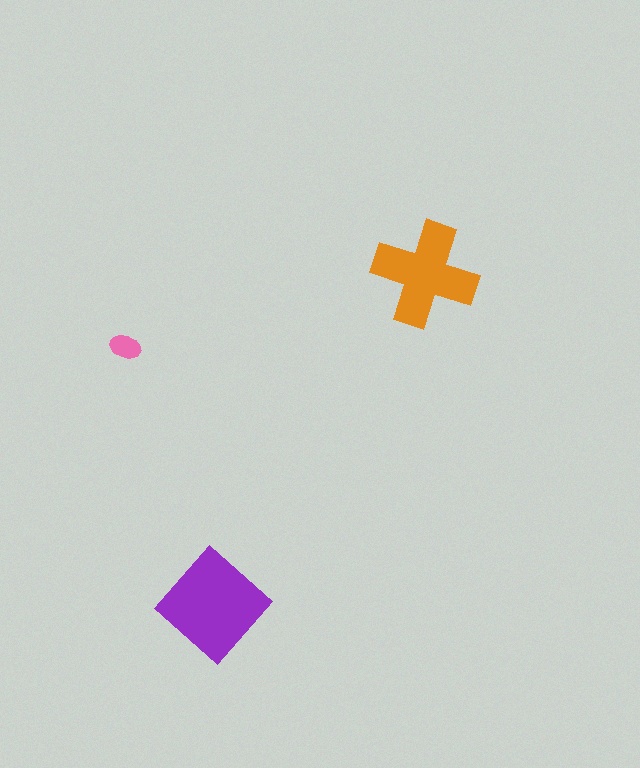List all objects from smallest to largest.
The pink ellipse, the orange cross, the purple diamond.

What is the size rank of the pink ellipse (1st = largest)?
3rd.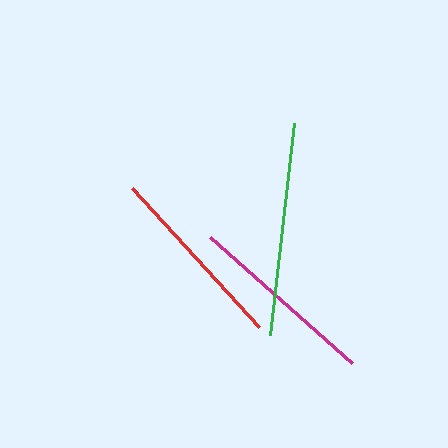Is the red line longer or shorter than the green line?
The green line is longer than the red line.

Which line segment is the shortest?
The red line is the shortest at approximately 189 pixels.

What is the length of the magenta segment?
The magenta segment is approximately 190 pixels long.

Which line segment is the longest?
The green line is the longest at approximately 214 pixels.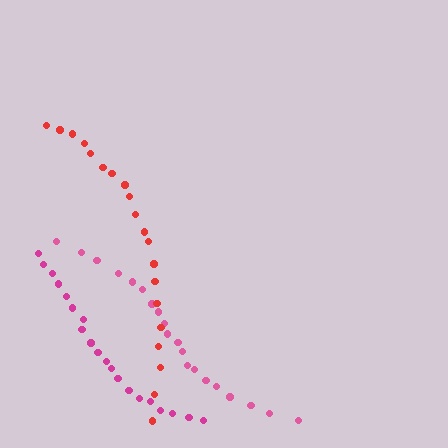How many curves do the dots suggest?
There are 3 distinct paths.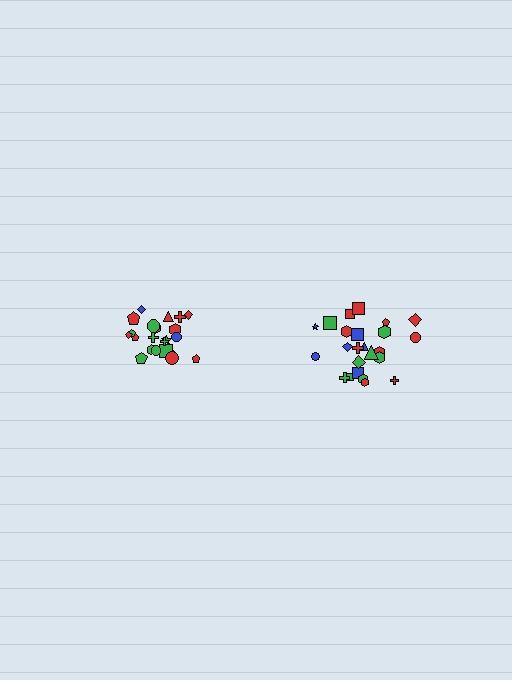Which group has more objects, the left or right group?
The right group.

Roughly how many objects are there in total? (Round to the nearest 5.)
Roughly 45 objects in total.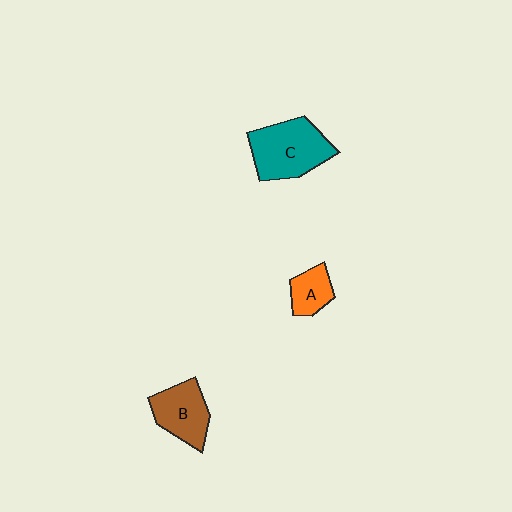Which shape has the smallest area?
Shape A (orange).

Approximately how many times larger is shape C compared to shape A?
Approximately 2.3 times.